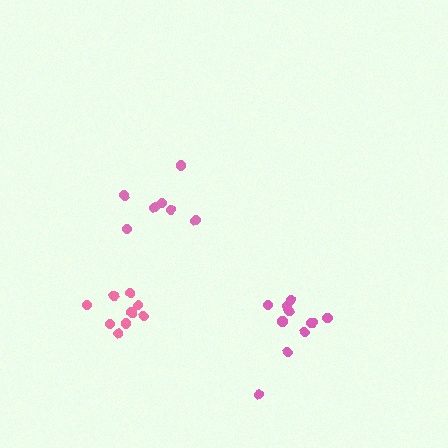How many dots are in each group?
Group 1: 11 dots, Group 2: 7 dots, Group 3: 9 dots (27 total).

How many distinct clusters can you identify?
There are 3 distinct clusters.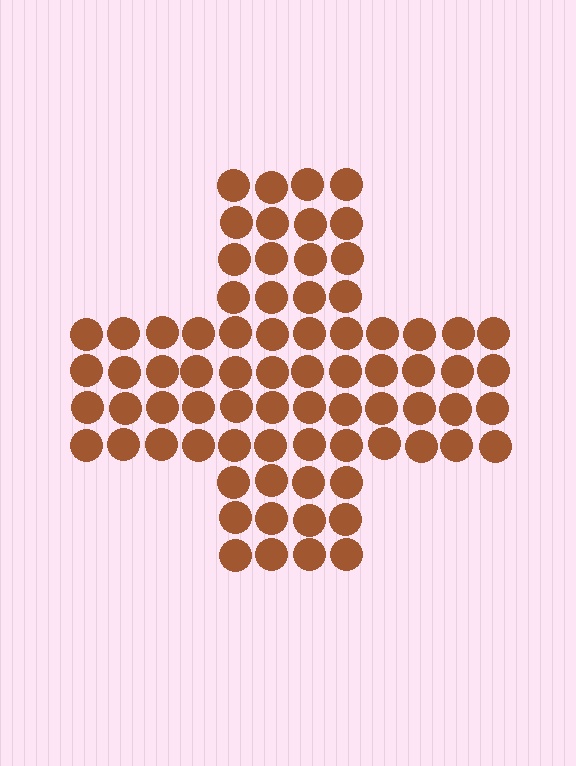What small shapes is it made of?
It is made of small circles.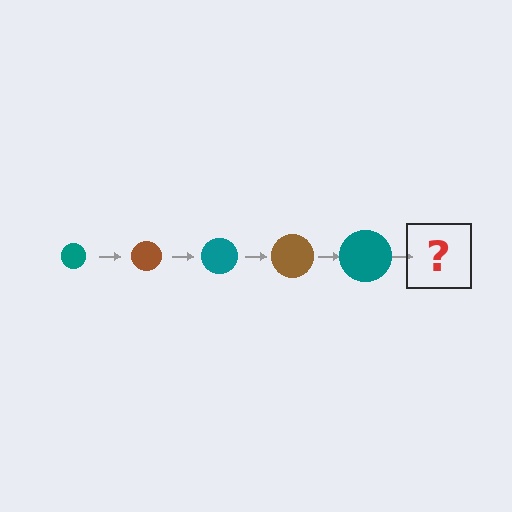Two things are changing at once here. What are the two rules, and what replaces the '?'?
The two rules are that the circle grows larger each step and the color cycles through teal and brown. The '?' should be a brown circle, larger than the previous one.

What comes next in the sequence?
The next element should be a brown circle, larger than the previous one.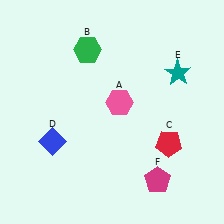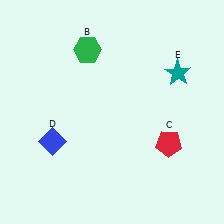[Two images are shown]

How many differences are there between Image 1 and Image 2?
There are 2 differences between the two images.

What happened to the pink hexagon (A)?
The pink hexagon (A) was removed in Image 2. It was in the top-right area of Image 1.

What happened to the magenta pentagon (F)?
The magenta pentagon (F) was removed in Image 2. It was in the bottom-right area of Image 1.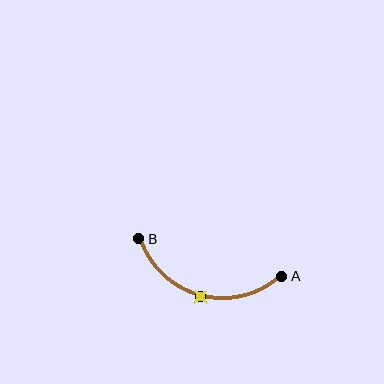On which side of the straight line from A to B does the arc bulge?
The arc bulges below the straight line connecting A and B.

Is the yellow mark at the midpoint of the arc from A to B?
Yes. The yellow mark lies on the arc at equal arc-length from both A and B — it is the arc midpoint.